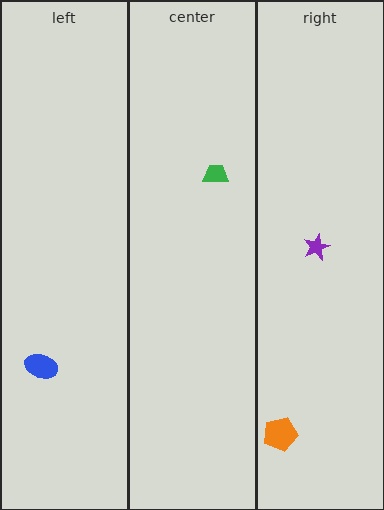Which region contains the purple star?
The right region.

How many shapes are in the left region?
1.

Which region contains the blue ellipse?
The left region.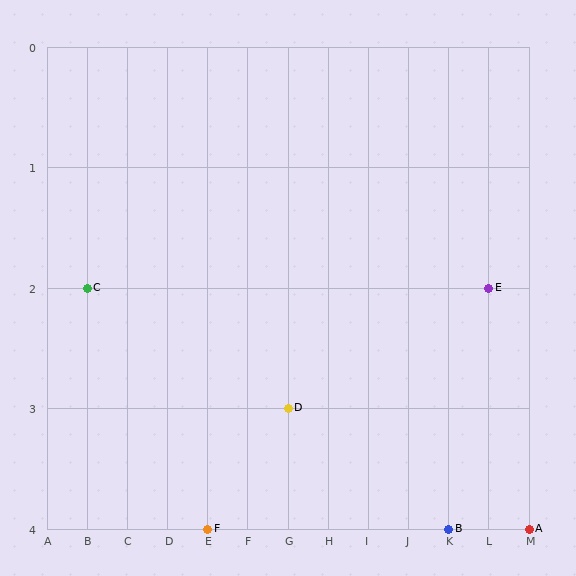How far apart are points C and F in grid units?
Points C and F are 3 columns and 2 rows apart (about 3.6 grid units diagonally).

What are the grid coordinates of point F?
Point F is at grid coordinates (E, 4).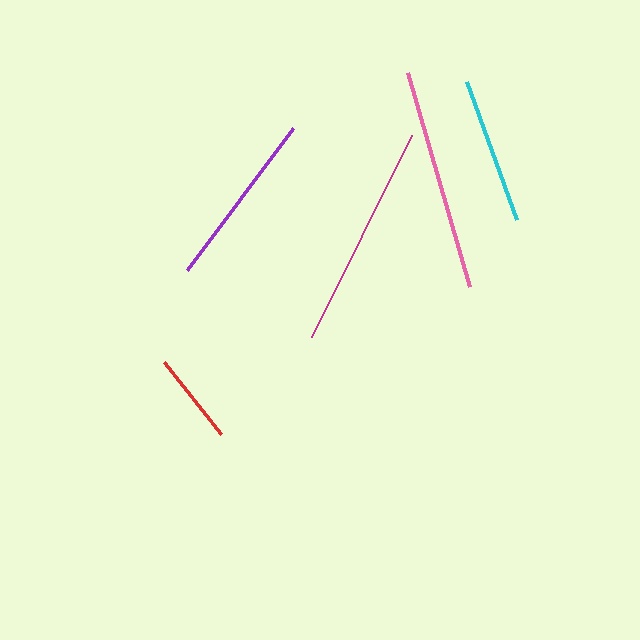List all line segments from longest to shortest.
From longest to shortest: magenta, pink, purple, cyan, red.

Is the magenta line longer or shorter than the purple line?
The magenta line is longer than the purple line.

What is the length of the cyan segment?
The cyan segment is approximately 147 pixels long.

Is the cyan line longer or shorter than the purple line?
The purple line is longer than the cyan line.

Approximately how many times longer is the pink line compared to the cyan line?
The pink line is approximately 1.5 times the length of the cyan line.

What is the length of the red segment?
The red segment is approximately 92 pixels long.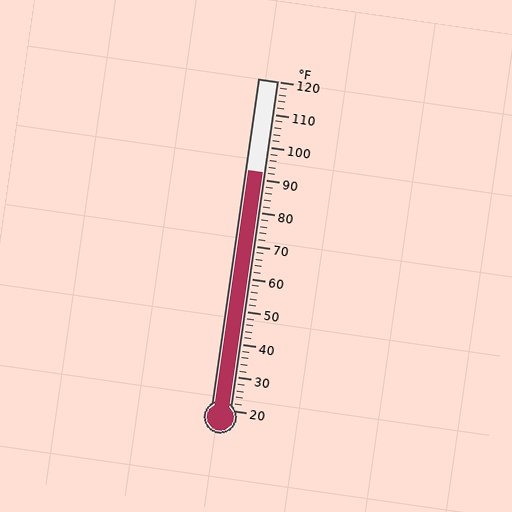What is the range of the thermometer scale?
The thermometer scale ranges from 20°F to 120°F.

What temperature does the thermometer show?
The thermometer shows approximately 92°F.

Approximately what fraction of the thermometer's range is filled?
The thermometer is filled to approximately 70% of its range.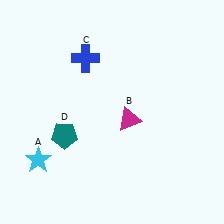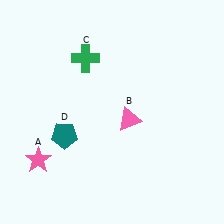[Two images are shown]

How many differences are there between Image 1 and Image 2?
There are 3 differences between the two images.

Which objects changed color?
A changed from cyan to pink. B changed from magenta to pink. C changed from blue to green.